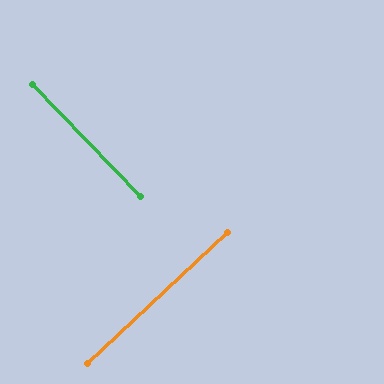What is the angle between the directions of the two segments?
Approximately 89 degrees.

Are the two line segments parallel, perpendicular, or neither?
Perpendicular — they meet at approximately 89°.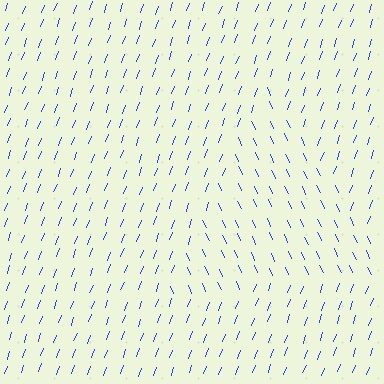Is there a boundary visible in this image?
Yes, there is a texture boundary formed by a change in line orientation.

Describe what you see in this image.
The image is filled with small blue line segments. A triangle region in the image has lines oriented differently from the surrounding lines, creating a visible texture boundary.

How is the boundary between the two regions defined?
The boundary is defined purely by a change in line orientation (approximately 45 degrees difference). All lines are the same color and thickness.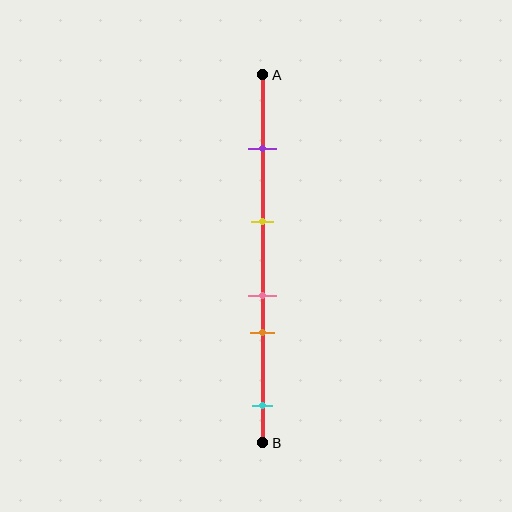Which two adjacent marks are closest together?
The pink and orange marks are the closest adjacent pair.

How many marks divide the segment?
There are 5 marks dividing the segment.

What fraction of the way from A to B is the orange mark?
The orange mark is approximately 70% (0.7) of the way from A to B.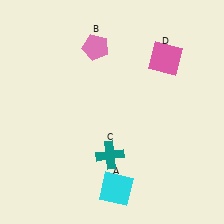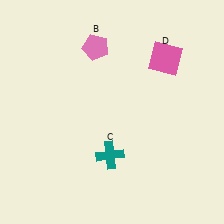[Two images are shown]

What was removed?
The cyan square (A) was removed in Image 2.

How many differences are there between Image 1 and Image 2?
There is 1 difference between the two images.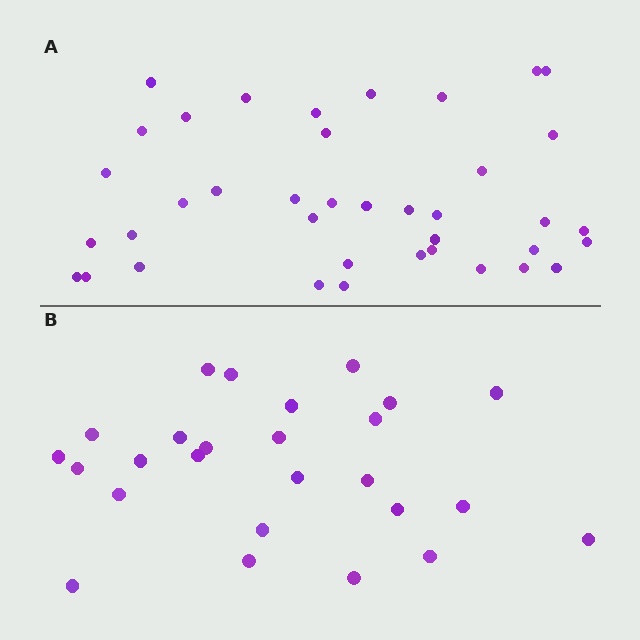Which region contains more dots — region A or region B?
Region A (the top region) has more dots.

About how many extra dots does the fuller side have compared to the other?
Region A has approximately 15 more dots than region B.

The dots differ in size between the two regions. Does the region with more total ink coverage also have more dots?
No. Region B has more total ink coverage because its dots are larger, but region A actually contains more individual dots. Total area can be misleading — the number of items is what matters here.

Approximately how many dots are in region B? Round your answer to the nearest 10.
About 30 dots. (The exact count is 26, which rounds to 30.)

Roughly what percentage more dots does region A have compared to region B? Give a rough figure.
About 50% more.